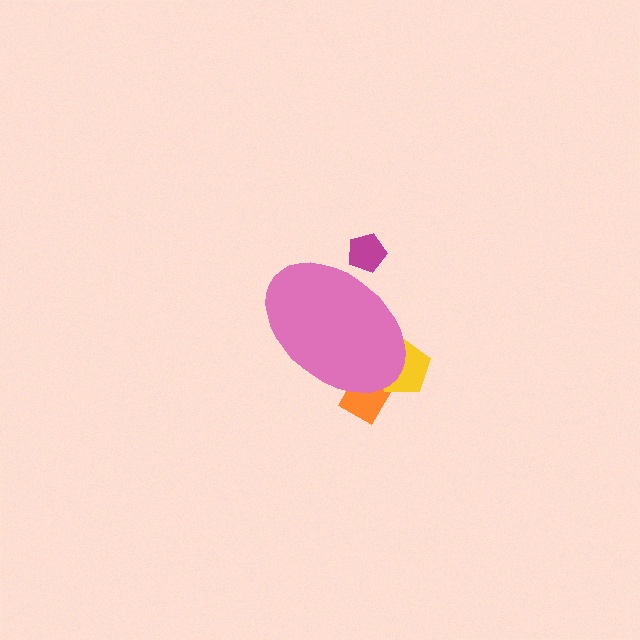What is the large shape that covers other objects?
A pink ellipse.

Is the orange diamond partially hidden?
Yes, the orange diamond is partially hidden behind the pink ellipse.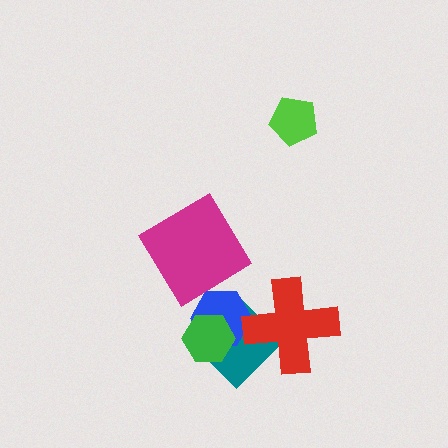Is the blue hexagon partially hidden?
Yes, it is partially covered by another shape.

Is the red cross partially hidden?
No, no other shape covers it.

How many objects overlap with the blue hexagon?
3 objects overlap with the blue hexagon.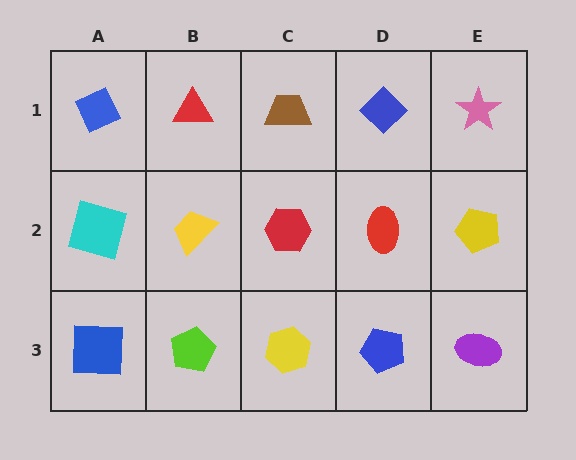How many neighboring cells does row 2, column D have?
4.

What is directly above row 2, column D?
A blue diamond.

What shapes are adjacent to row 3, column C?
A red hexagon (row 2, column C), a lime pentagon (row 3, column B), a blue pentagon (row 3, column D).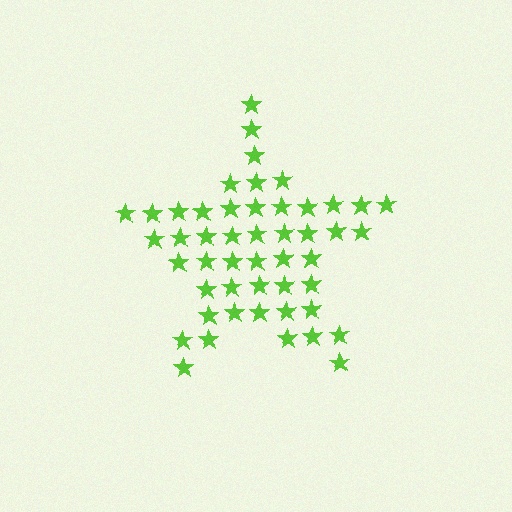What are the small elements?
The small elements are stars.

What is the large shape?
The large shape is a star.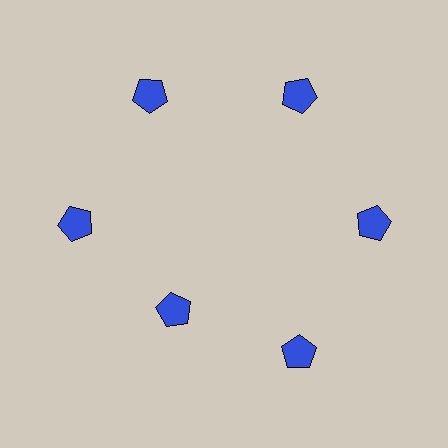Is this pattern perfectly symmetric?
No. The 6 blue pentagons are arranged in a ring, but one element near the 7 o'clock position is pulled inward toward the center, breaking the 6-fold rotational symmetry.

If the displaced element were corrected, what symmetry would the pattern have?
It would have 6-fold rotational symmetry — the pattern would map onto itself every 60 degrees.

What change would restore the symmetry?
The symmetry would be restored by moving it outward, back onto the ring so that all 6 pentagons sit at equal angles and equal distance from the center.